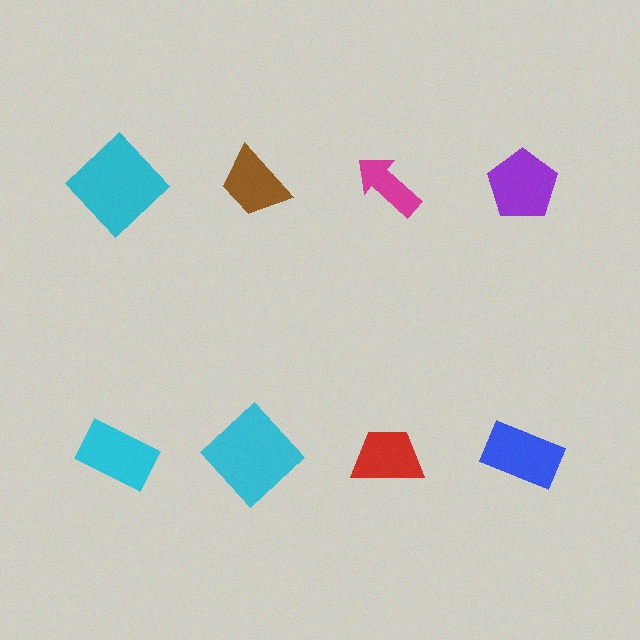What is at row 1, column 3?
A magenta arrow.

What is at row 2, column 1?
A cyan rectangle.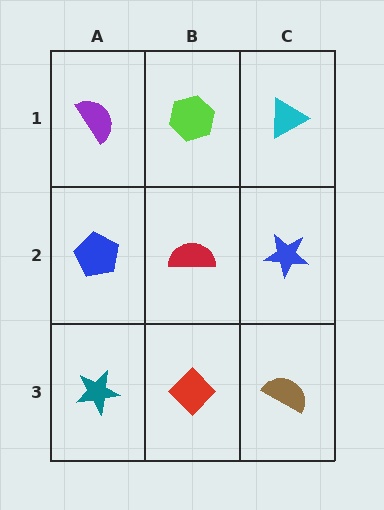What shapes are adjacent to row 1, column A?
A blue pentagon (row 2, column A), a lime hexagon (row 1, column B).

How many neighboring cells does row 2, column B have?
4.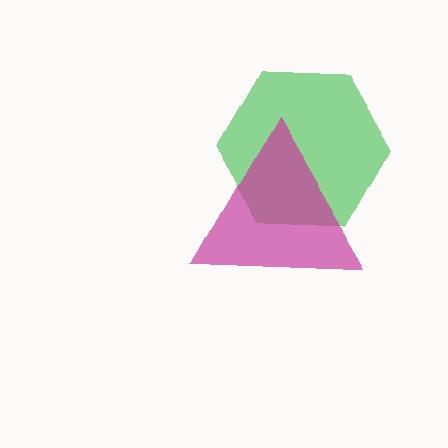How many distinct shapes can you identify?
There are 2 distinct shapes: a green hexagon, a magenta triangle.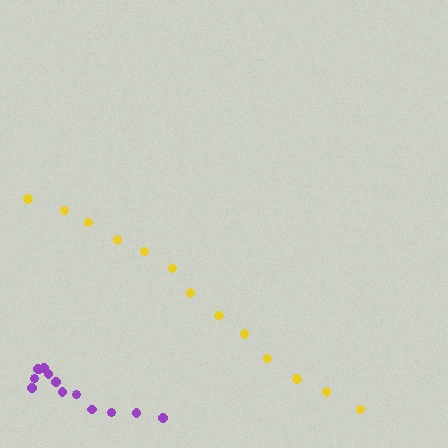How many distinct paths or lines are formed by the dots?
There are 2 distinct paths.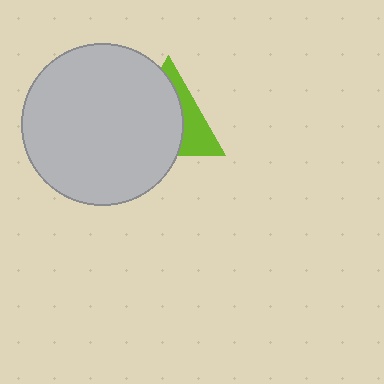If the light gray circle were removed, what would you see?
You would see the complete lime triangle.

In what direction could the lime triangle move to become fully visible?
The lime triangle could move right. That would shift it out from behind the light gray circle entirely.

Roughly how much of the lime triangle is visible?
A small part of it is visible (roughly 35%).